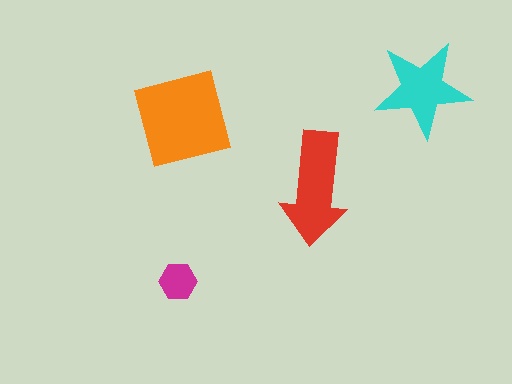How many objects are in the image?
There are 4 objects in the image.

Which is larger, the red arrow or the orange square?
The orange square.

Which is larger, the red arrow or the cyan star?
The red arrow.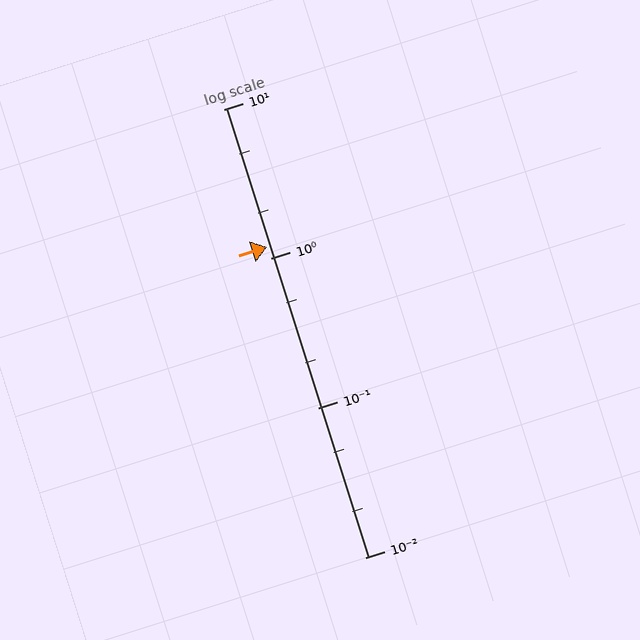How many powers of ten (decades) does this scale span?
The scale spans 3 decades, from 0.01 to 10.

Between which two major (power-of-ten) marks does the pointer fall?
The pointer is between 1 and 10.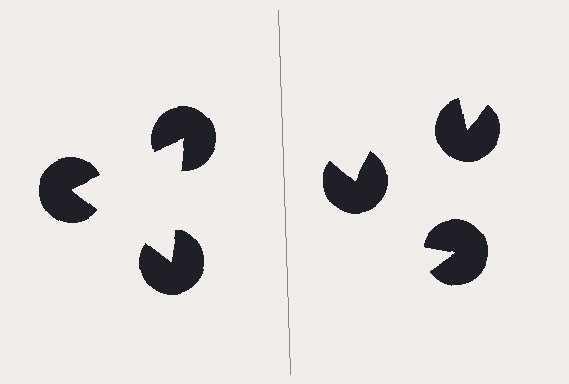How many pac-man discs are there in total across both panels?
6 — 3 on each side.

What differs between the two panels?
The pac-man discs are positioned identically on both sides; only the wedge orientations differ. On the left they align to a triangle; on the right they are misaligned.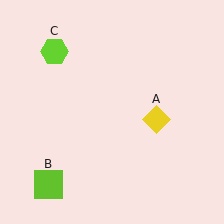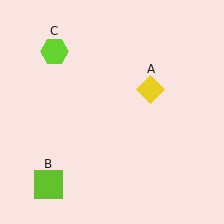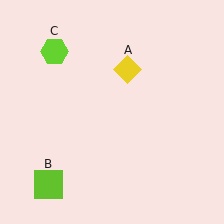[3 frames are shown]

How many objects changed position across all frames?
1 object changed position: yellow diamond (object A).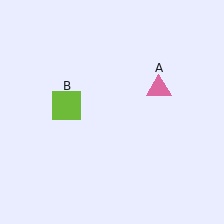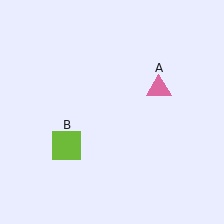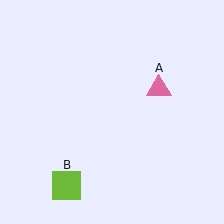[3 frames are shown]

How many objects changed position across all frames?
1 object changed position: lime square (object B).